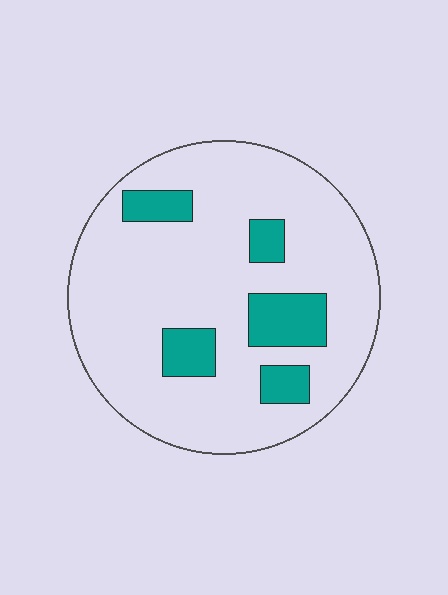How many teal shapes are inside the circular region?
5.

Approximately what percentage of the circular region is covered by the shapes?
Approximately 15%.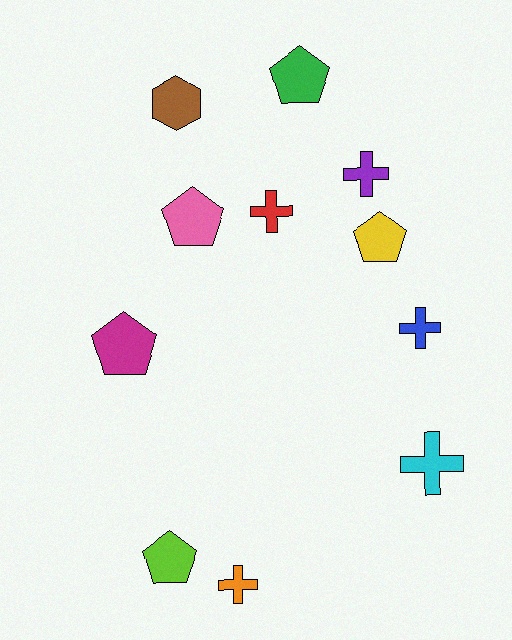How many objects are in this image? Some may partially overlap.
There are 11 objects.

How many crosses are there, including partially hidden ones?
There are 5 crosses.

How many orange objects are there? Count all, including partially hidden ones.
There is 1 orange object.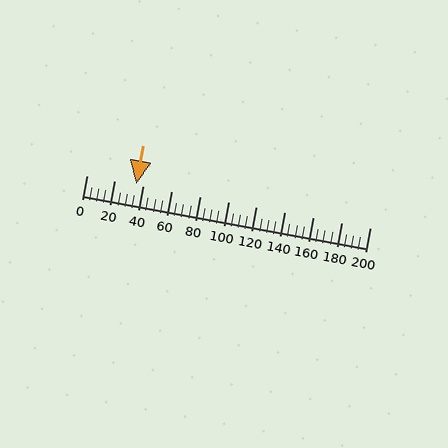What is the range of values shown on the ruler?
The ruler shows values from 0 to 200.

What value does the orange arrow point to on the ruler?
The orange arrow points to approximately 35.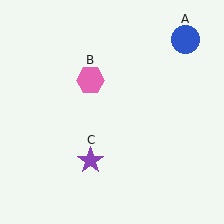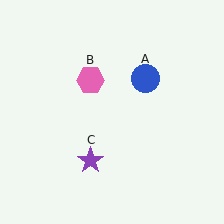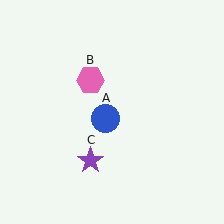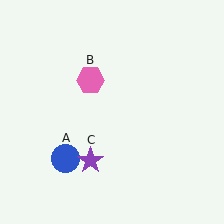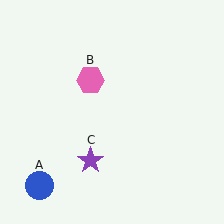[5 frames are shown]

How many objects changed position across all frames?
1 object changed position: blue circle (object A).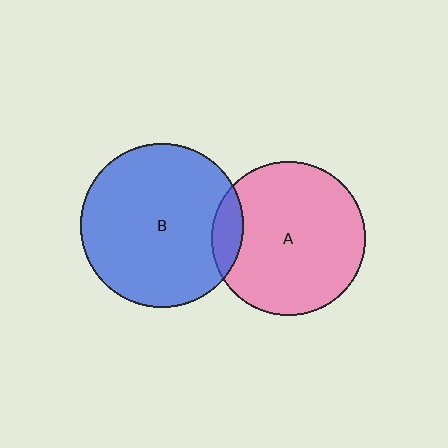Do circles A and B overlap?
Yes.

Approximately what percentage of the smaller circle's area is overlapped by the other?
Approximately 10%.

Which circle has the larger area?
Circle B (blue).